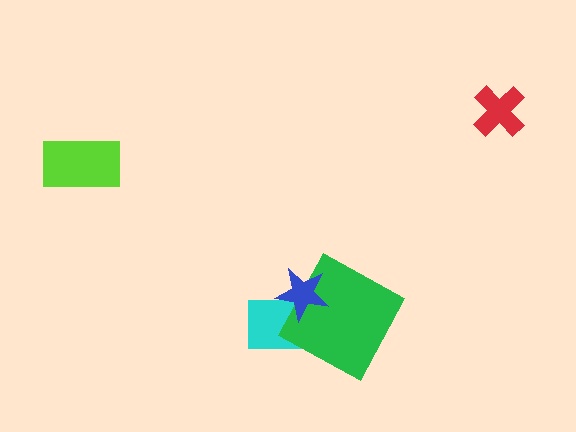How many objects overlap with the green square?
2 objects overlap with the green square.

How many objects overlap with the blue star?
2 objects overlap with the blue star.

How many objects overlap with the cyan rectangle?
2 objects overlap with the cyan rectangle.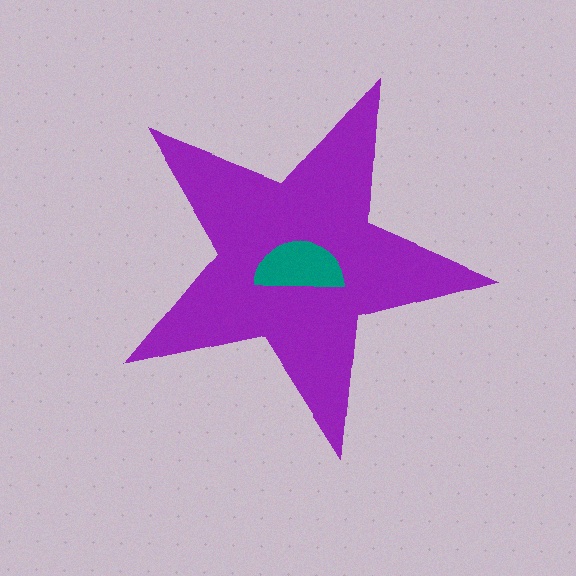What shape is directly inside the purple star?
The teal semicircle.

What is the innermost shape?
The teal semicircle.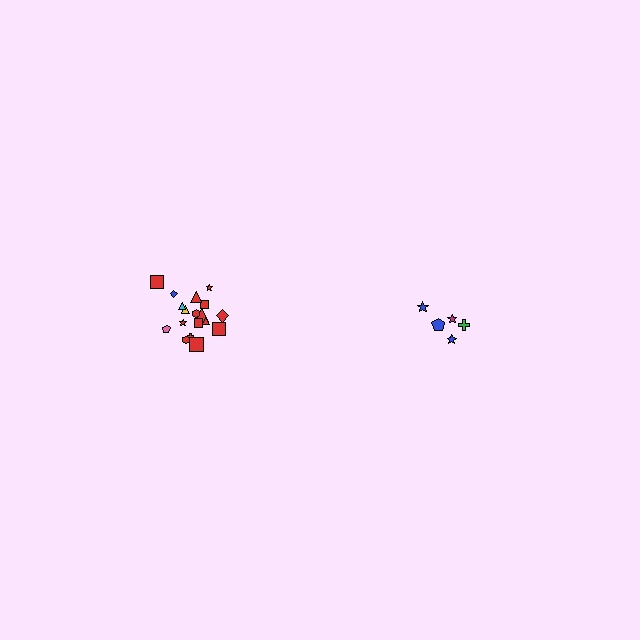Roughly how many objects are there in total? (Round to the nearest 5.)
Roughly 25 objects in total.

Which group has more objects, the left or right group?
The left group.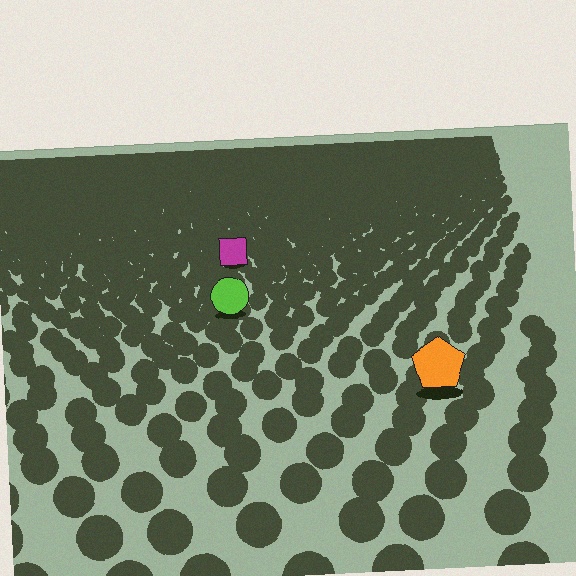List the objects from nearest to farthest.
From nearest to farthest: the orange pentagon, the lime circle, the magenta square.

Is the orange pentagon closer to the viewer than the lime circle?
Yes. The orange pentagon is closer — you can tell from the texture gradient: the ground texture is coarser near it.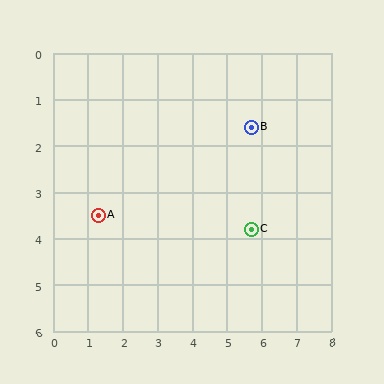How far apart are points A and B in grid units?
Points A and B are about 4.8 grid units apart.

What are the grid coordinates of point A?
Point A is at approximately (1.3, 3.5).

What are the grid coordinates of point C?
Point C is at approximately (5.7, 3.8).